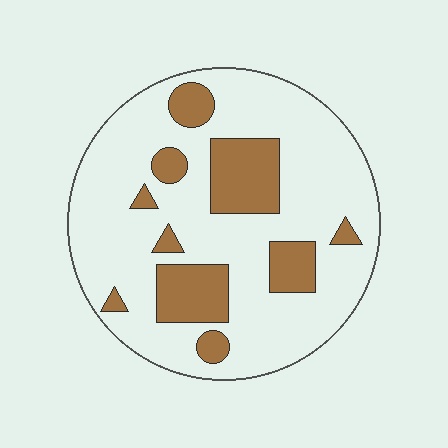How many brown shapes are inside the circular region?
10.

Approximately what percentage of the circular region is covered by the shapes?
Approximately 25%.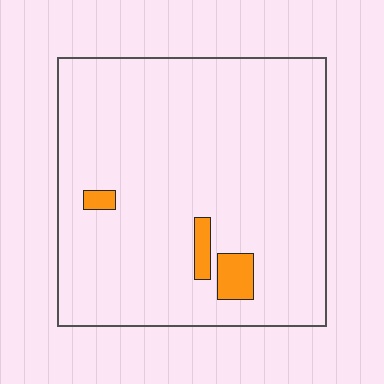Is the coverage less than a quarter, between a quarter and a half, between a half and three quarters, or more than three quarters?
Less than a quarter.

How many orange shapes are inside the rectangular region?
3.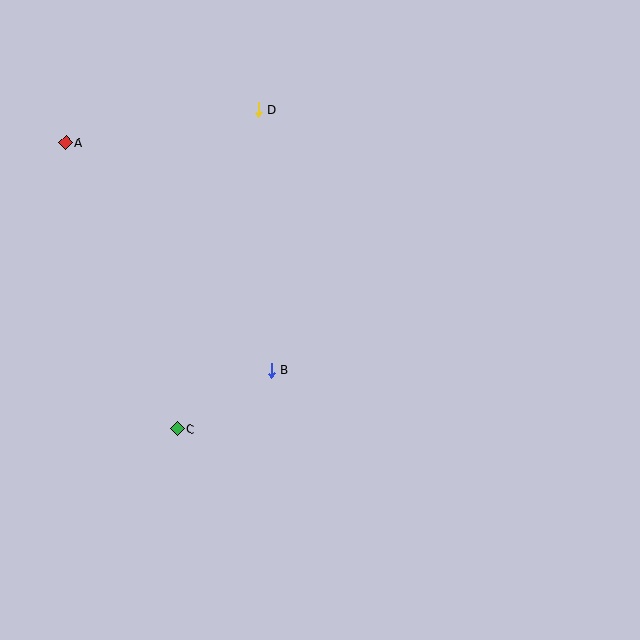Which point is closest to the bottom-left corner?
Point C is closest to the bottom-left corner.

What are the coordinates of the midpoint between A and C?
The midpoint between A and C is at (122, 286).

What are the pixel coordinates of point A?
Point A is at (66, 143).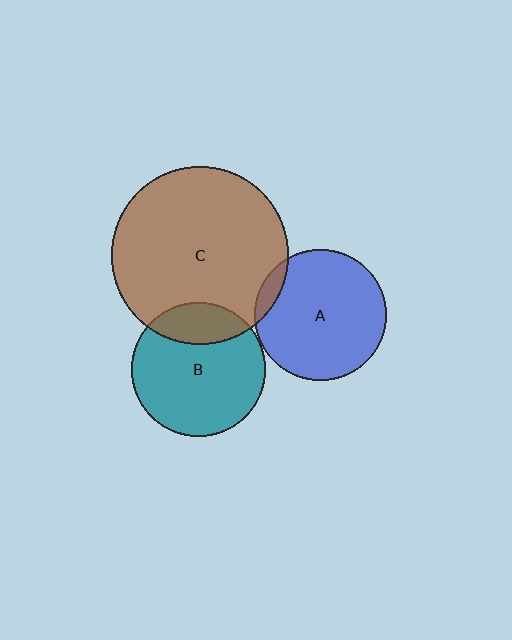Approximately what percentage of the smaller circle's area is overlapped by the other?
Approximately 20%.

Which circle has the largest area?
Circle C (brown).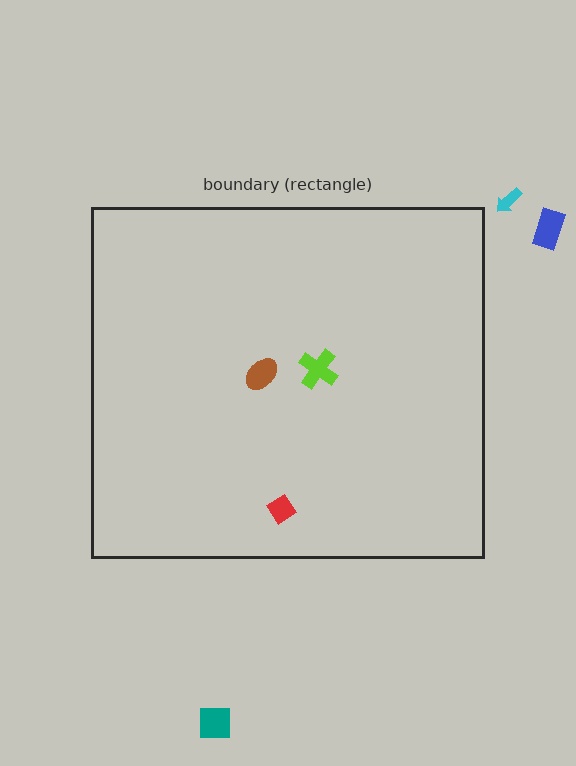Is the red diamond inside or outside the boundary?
Inside.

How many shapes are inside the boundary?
3 inside, 3 outside.